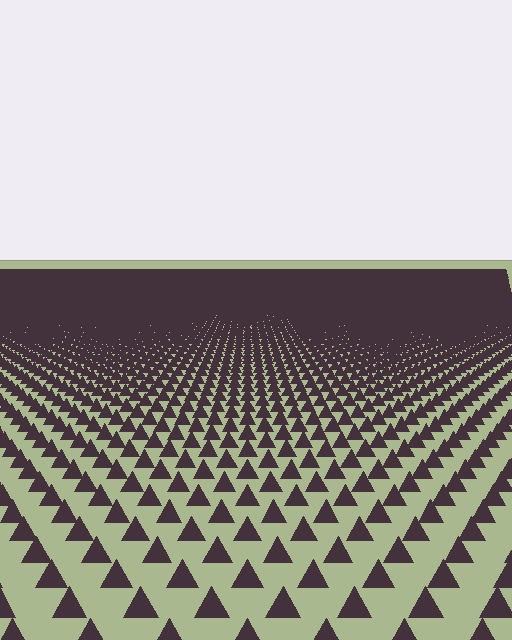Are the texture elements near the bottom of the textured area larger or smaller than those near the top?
Larger. Near the bottom, elements are closer to the viewer and appear at a bigger on-screen size.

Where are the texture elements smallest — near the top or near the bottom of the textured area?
Near the top.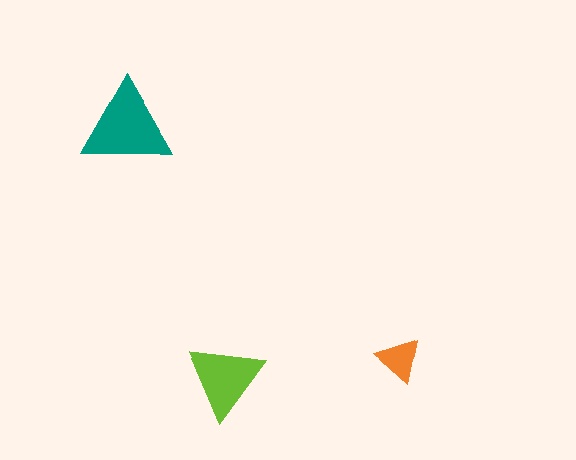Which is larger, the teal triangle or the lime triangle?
The teal one.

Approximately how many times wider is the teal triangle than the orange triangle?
About 2 times wider.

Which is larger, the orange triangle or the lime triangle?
The lime one.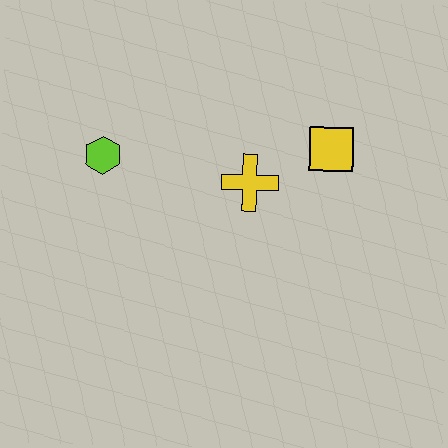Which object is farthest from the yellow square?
The lime hexagon is farthest from the yellow square.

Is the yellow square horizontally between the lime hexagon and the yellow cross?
No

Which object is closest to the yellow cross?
The yellow square is closest to the yellow cross.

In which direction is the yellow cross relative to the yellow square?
The yellow cross is to the left of the yellow square.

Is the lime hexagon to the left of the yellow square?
Yes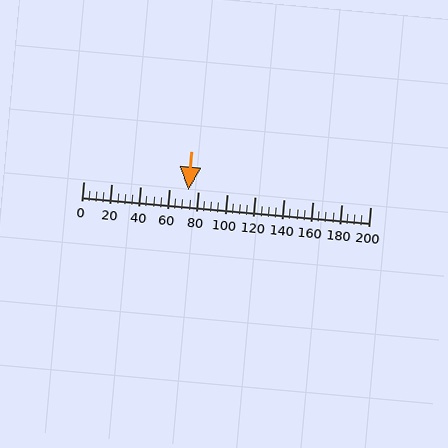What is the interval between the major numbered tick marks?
The major tick marks are spaced 20 units apart.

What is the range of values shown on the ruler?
The ruler shows values from 0 to 200.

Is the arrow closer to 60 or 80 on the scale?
The arrow is closer to 80.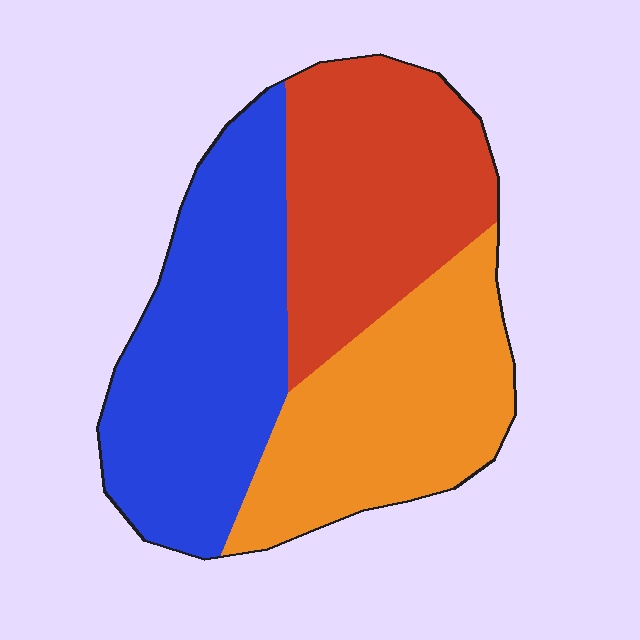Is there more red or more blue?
Blue.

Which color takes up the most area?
Blue, at roughly 35%.